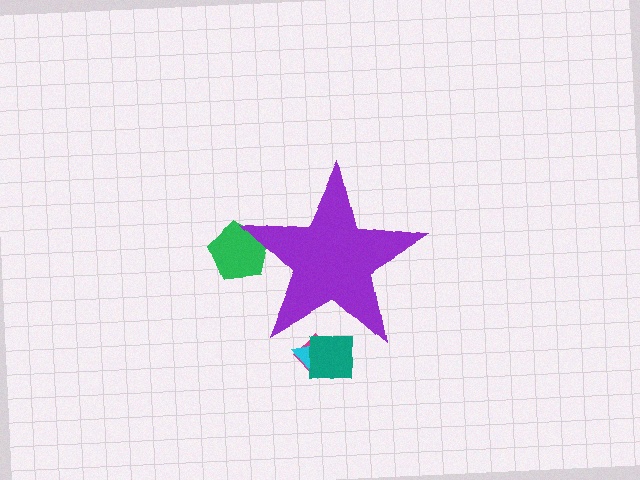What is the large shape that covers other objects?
A purple star.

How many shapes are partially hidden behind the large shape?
4 shapes are partially hidden.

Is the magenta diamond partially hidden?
Yes, the magenta diamond is partially hidden behind the purple star.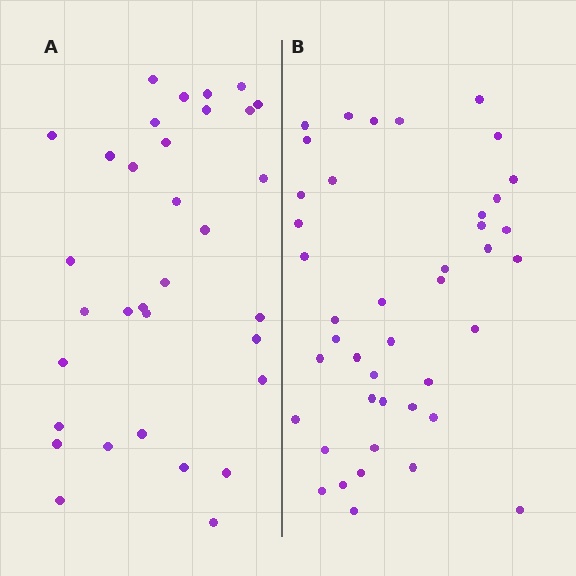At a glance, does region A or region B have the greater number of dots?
Region B (the right region) has more dots.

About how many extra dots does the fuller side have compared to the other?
Region B has roughly 8 or so more dots than region A.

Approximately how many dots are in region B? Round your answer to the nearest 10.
About 40 dots. (The exact count is 42, which rounds to 40.)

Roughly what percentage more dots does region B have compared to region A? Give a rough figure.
About 25% more.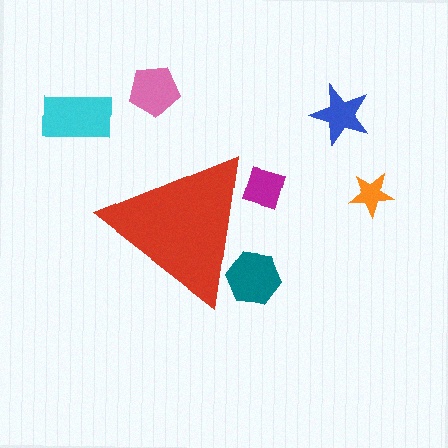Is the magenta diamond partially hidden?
Yes, the magenta diamond is partially hidden behind the red triangle.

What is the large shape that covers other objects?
A red triangle.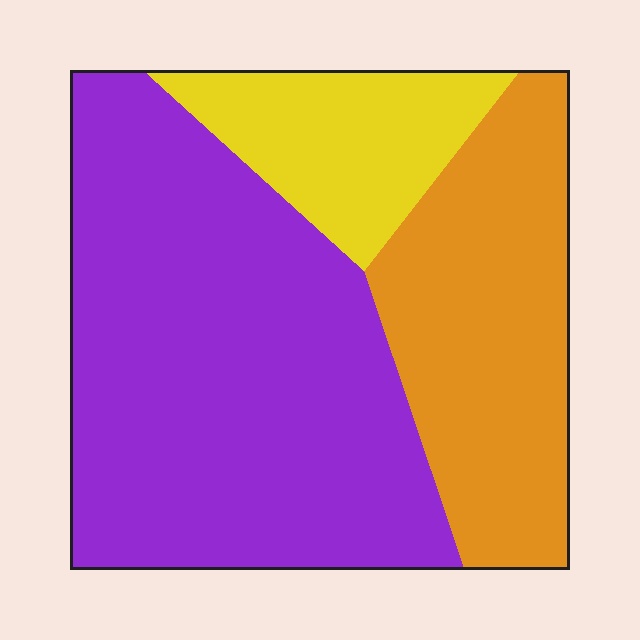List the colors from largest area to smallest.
From largest to smallest: purple, orange, yellow.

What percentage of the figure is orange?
Orange takes up between a quarter and a half of the figure.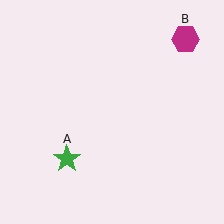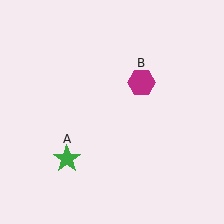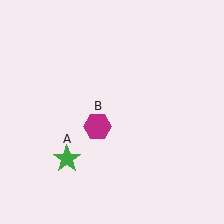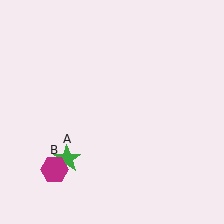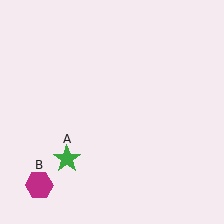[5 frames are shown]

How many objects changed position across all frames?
1 object changed position: magenta hexagon (object B).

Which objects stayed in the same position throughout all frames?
Green star (object A) remained stationary.